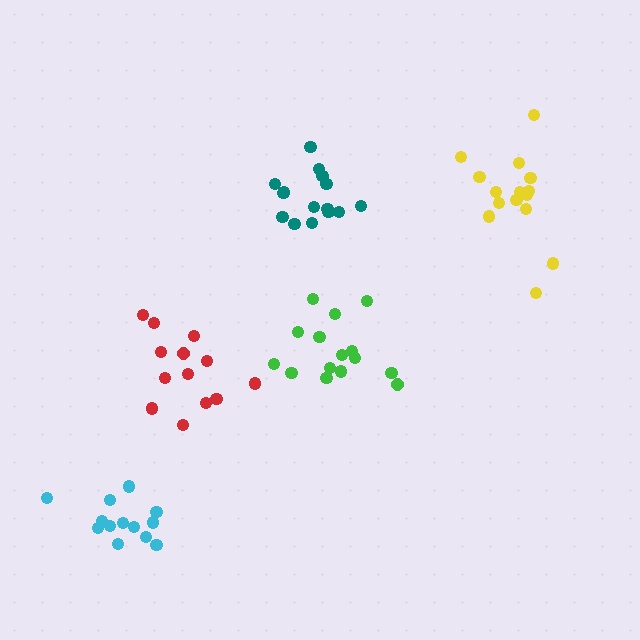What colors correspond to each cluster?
The clusters are colored: teal, yellow, cyan, red, green.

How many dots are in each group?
Group 1: 15 dots, Group 2: 16 dots, Group 3: 13 dots, Group 4: 13 dots, Group 5: 15 dots (72 total).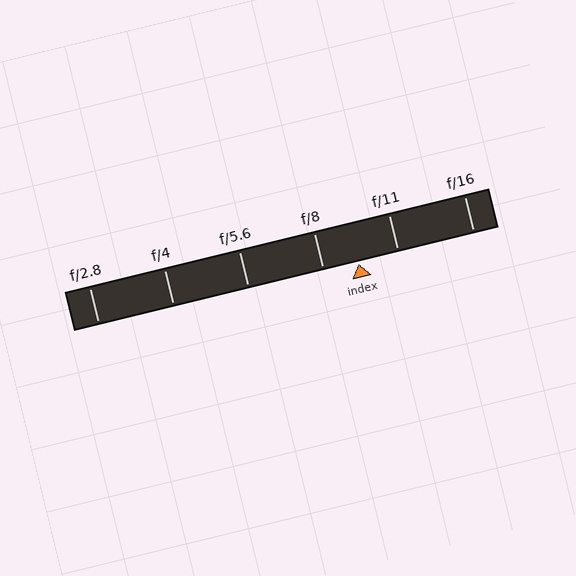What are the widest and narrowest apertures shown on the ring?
The widest aperture shown is f/2.8 and the narrowest is f/16.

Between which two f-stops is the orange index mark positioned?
The index mark is between f/8 and f/11.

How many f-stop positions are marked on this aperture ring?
There are 6 f-stop positions marked.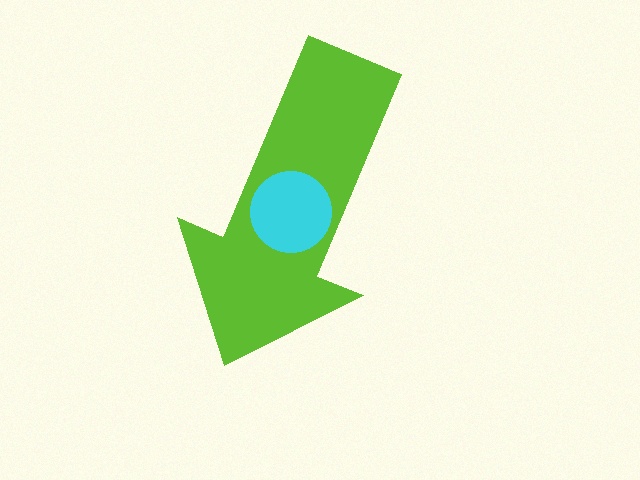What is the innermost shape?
The cyan circle.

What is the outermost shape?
The lime arrow.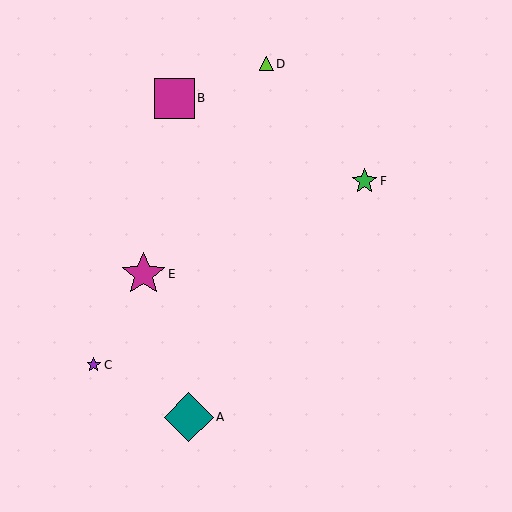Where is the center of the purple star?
The center of the purple star is at (94, 365).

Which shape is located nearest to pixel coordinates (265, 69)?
The lime triangle (labeled D) at (266, 64) is nearest to that location.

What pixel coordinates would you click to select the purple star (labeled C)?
Click at (94, 365) to select the purple star C.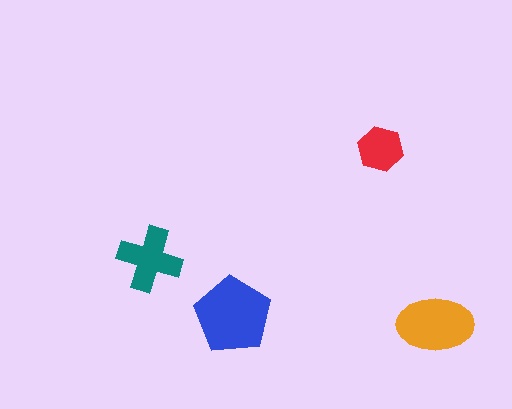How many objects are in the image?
There are 4 objects in the image.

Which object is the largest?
The blue pentagon.